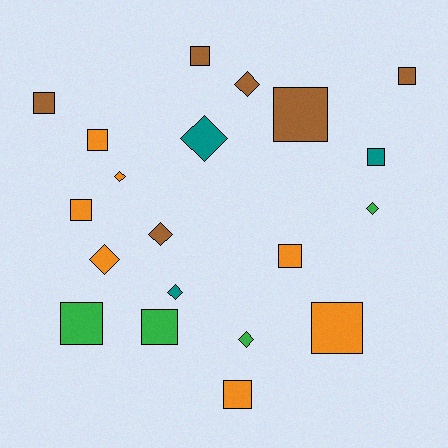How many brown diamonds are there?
There are 2 brown diamonds.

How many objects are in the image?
There are 20 objects.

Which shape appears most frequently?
Square, with 12 objects.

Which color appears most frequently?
Orange, with 7 objects.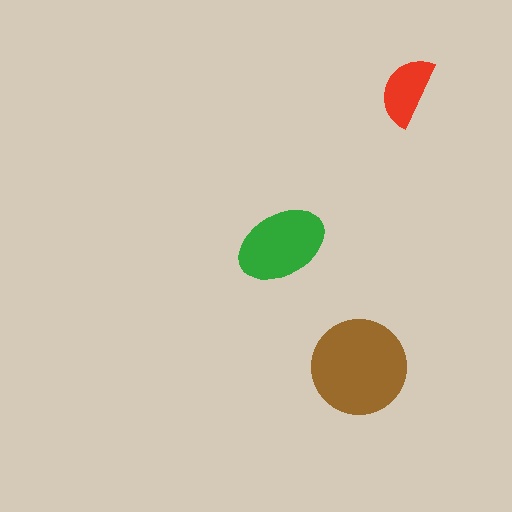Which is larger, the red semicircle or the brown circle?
The brown circle.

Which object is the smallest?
The red semicircle.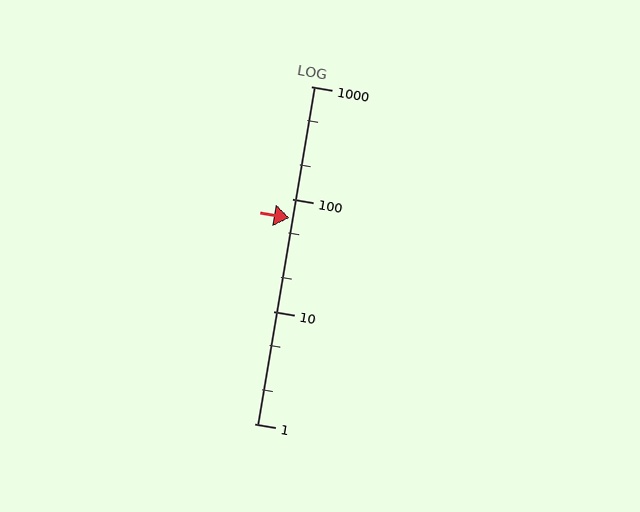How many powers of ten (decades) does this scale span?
The scale spans 3 decades, from 1 to 1000.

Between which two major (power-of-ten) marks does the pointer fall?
The pointer is between 10 and 100.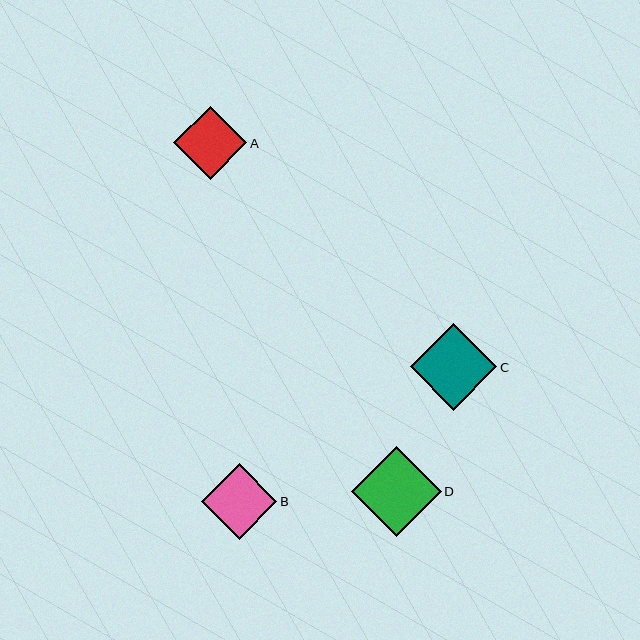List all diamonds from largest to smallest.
From largest to smallest: D, C, B, A.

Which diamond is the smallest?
Diamond A is the smallest with a size of approximately 73 pixels.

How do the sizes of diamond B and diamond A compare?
Diamond B and diamond A are approximately the same size.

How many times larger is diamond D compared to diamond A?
Diamond D is approximately 1.2 times the size of diamond A.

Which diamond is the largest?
Diamond D is the largest with a size of approximately 90 pixels.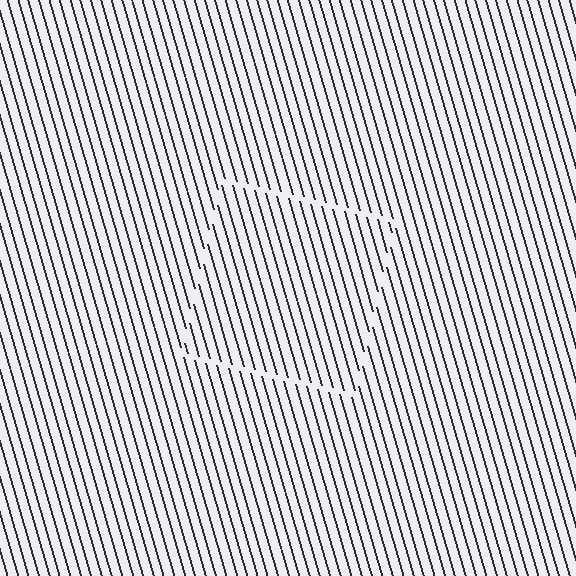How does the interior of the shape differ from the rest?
The interior of the shape contains the same grating, shifted by half a period — the contour is defined by the phase discontinuity where line-ends from the inner and outer gratings abut.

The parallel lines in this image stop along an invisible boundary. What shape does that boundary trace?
An illusory square. The interior of the shape contains the same grating, shifted by half a period — the contour is defined by the phase discontinuity where line-ends from the inner and outer gratings abut.